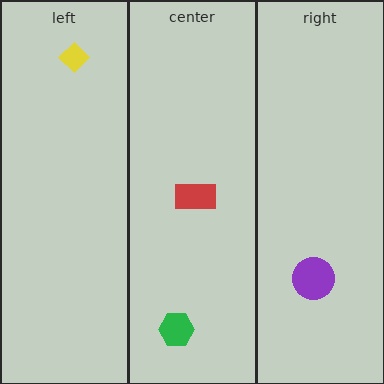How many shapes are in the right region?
1.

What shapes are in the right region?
The purple circle.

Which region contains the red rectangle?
The center region.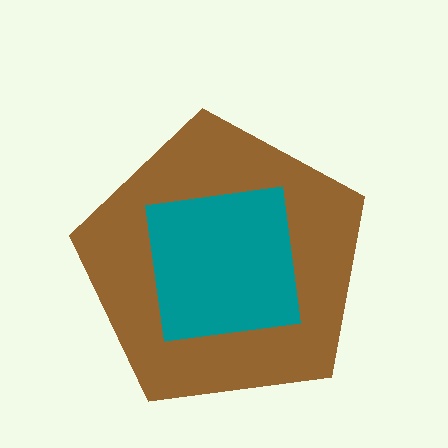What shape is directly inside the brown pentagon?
The teal square.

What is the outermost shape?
The brown pentagon.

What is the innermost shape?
The teal square.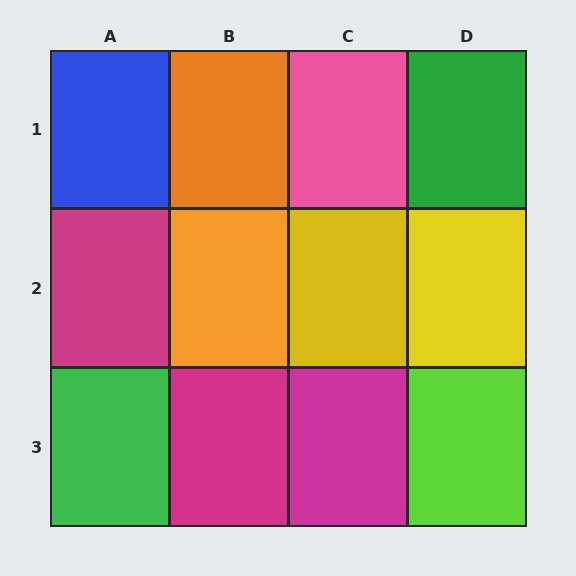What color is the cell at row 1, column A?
Blue.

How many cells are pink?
1 cell is pink.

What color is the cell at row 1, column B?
Orange.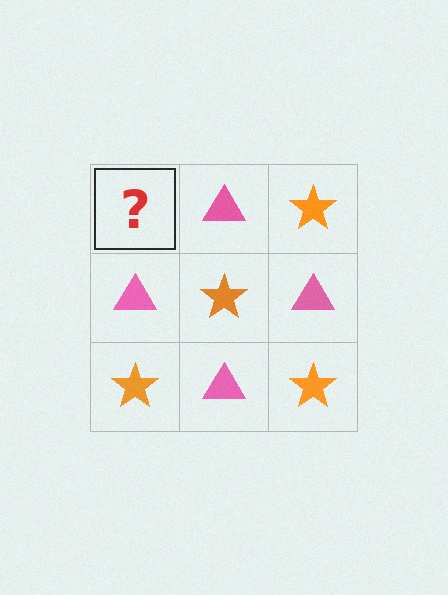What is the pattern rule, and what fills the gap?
The rule is that it alternates orange star and pink triangle in a checkerboard pattern. The gap should be filled with an orange star.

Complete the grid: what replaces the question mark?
The question mark should be replaced with an orange star.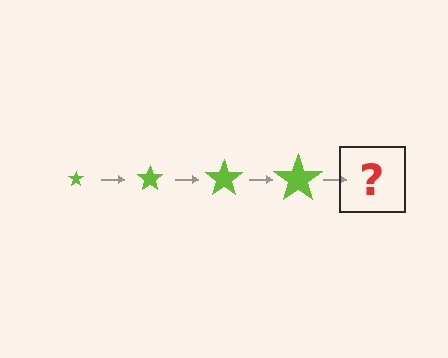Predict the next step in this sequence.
The next step is a lime star, larger than the previous one.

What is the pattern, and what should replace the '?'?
The pattern is that the star gets progressively larger each step. The '?' should be a lime star, larger than the previous one.